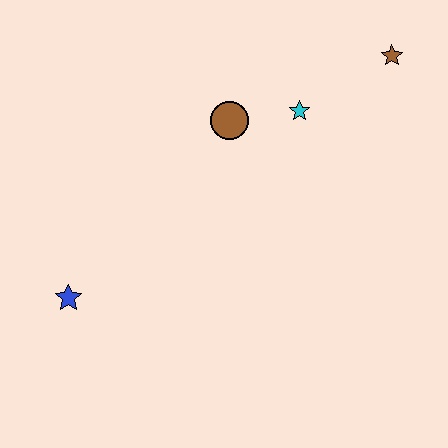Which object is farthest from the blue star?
The brown star is farthest from the blue star.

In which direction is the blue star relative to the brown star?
The blue star is to the left of the brown star.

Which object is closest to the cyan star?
The brown circle is closest to the cyan star.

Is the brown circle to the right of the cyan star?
No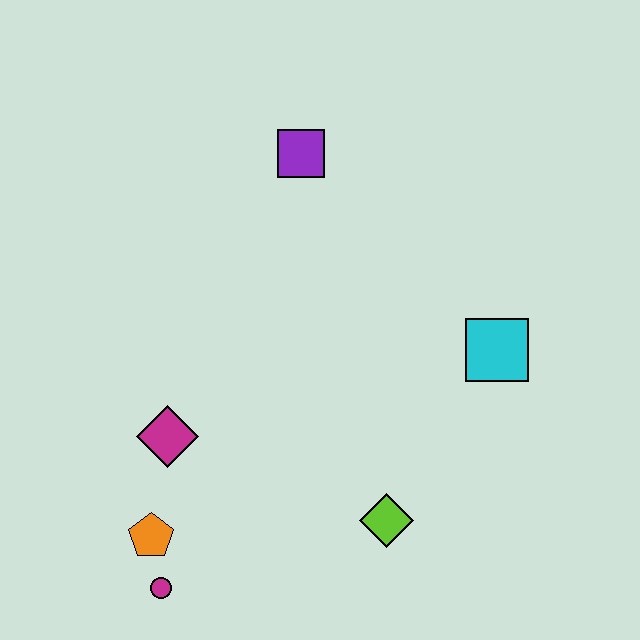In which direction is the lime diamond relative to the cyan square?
The lime diamond is below the cyan square.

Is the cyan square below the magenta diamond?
No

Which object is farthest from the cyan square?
The magenta circle is farthest from the cyan square.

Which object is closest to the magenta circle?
The orange pentagon is closest to the magenta circle.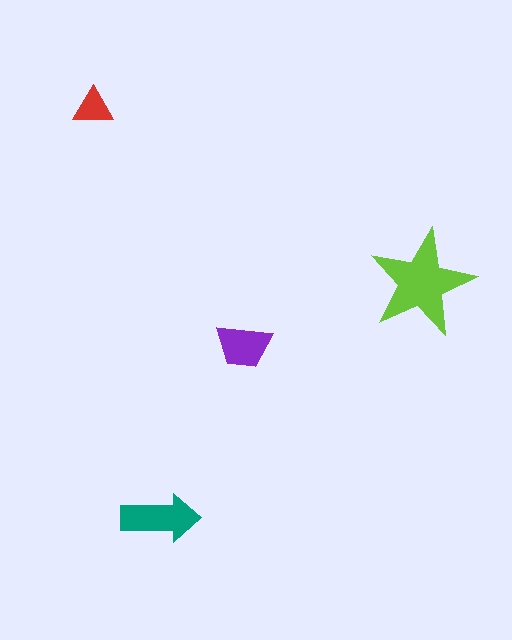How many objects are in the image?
There are 4 objects in the image.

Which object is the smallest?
The red triangle.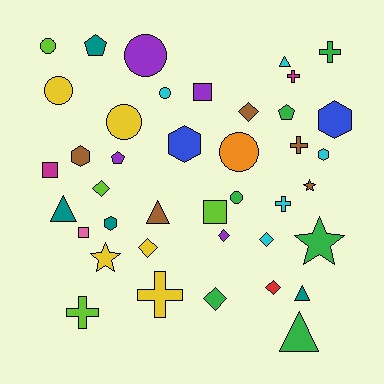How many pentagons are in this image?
There are 3 pentagons.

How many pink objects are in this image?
There is 1 pink object.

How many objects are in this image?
There are 40 objects.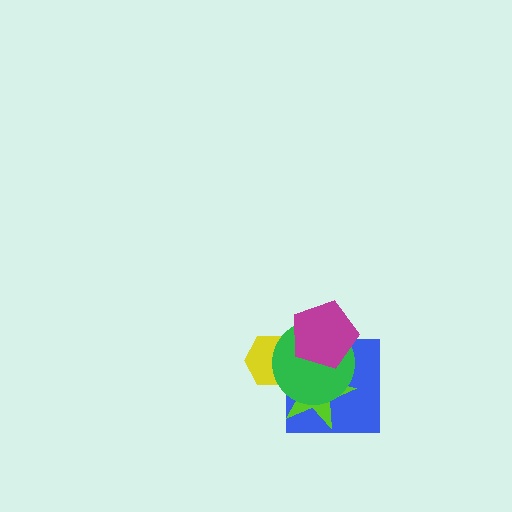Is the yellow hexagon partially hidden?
Yes, it is partially covered by another shape.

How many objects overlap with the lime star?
4 objects overlap with the lime star.